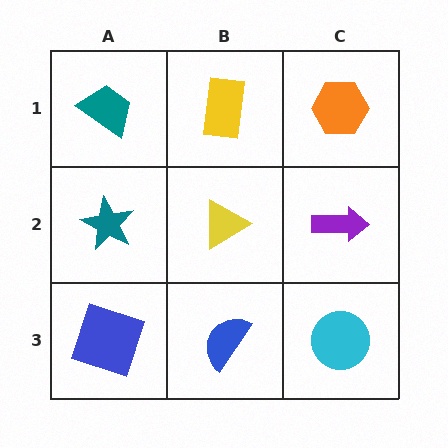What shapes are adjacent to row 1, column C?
A purple arrow (row 2, column C), a yellow rectangle (row 1, column B).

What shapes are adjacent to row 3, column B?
A yellow triangle (row 2, column B), a blue square (row 3, column A), a cyan circle (row 3, column C).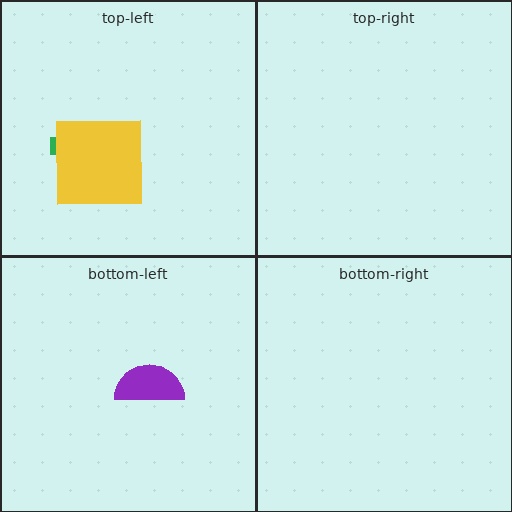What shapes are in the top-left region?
The green arrow, the yellow square.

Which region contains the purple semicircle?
The bottom-left region.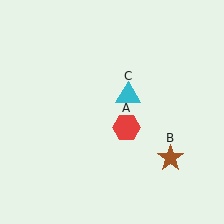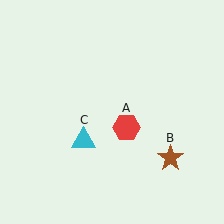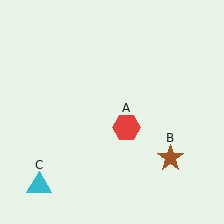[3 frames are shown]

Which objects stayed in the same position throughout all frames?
Red hexagon (object A) and brown star (object B) remained stationary.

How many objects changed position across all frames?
1 object changed position: cyan triangle (object C).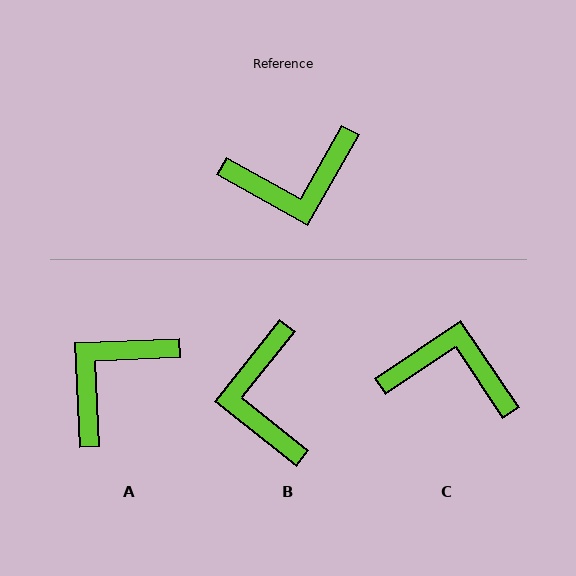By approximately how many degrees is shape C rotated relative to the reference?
Approximately 153 degrees counter-clockwise.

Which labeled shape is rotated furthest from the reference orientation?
C, about 153 degrees away.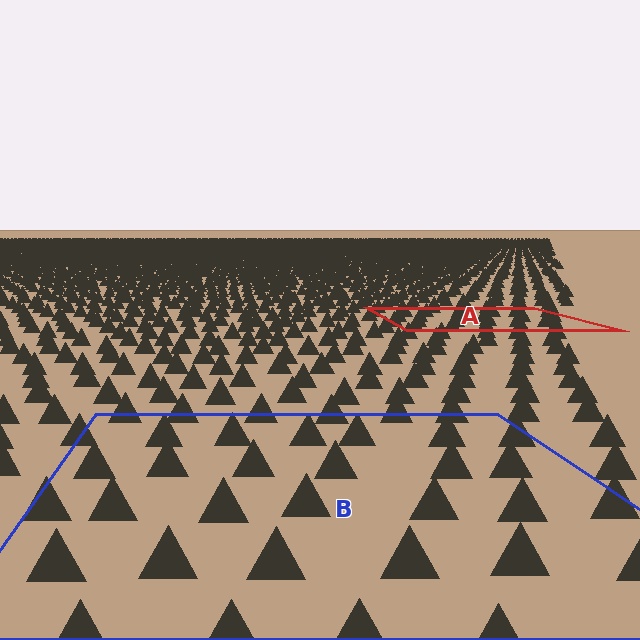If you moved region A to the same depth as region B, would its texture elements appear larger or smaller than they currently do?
They would appear larger. At a closer depth, the same texture elements are projected at a bigger on-screen size.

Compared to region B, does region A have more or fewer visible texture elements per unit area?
Region A has more texture elements per unit area — they are packed more densely because it is farther away.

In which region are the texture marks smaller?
The texture marks are smaller in region A, because it is farther away.